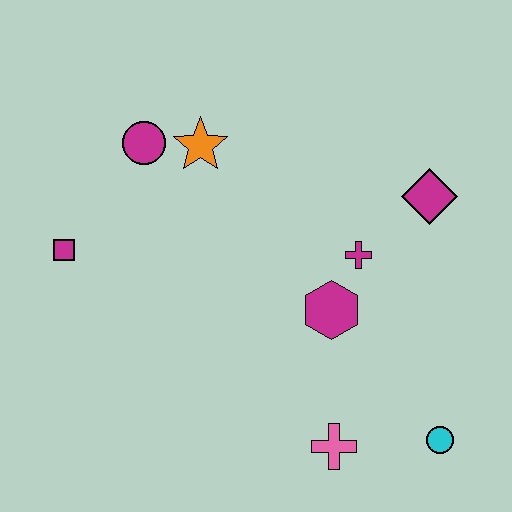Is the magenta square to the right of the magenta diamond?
No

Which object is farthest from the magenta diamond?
The magenta square is farthest from the magenta diamond.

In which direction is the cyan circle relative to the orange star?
The cyan circle is below the orange star.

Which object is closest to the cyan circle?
The pink cross is closest to the cyan circle.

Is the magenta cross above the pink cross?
Yes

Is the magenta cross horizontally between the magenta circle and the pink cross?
No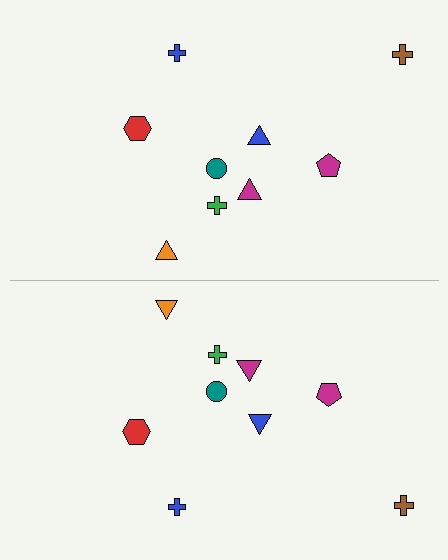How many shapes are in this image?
There are 18 shapes in this image.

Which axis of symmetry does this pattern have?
The pattern has a horizontal axis of symmetry running through the center of the image.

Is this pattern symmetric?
Yes, this pattern has bilateral (reflection) symmetry.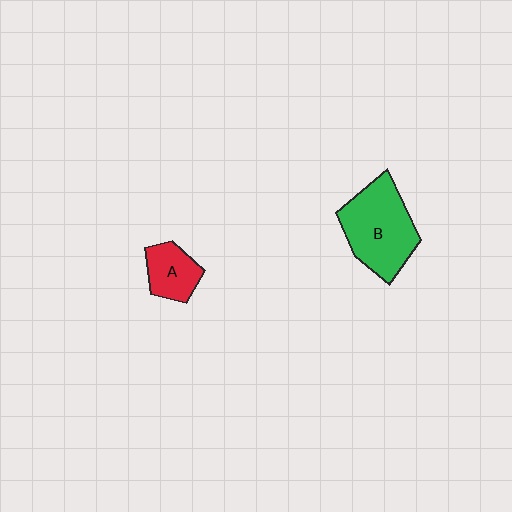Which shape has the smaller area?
Shape A (red).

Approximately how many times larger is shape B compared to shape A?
Approximately 2.1 times.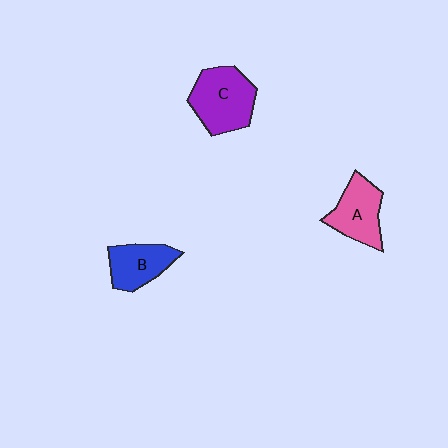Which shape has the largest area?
Shape C (purple).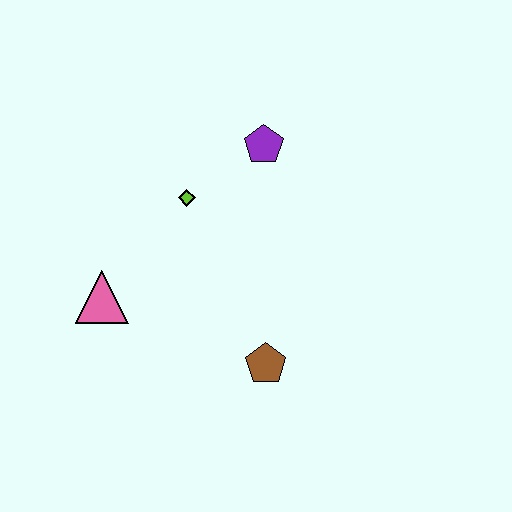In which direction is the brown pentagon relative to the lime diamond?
The brown pentagon is below the lime diamond.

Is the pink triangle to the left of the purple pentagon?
Yes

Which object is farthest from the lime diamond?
The brown pentagon is farthest from the lime diamond.